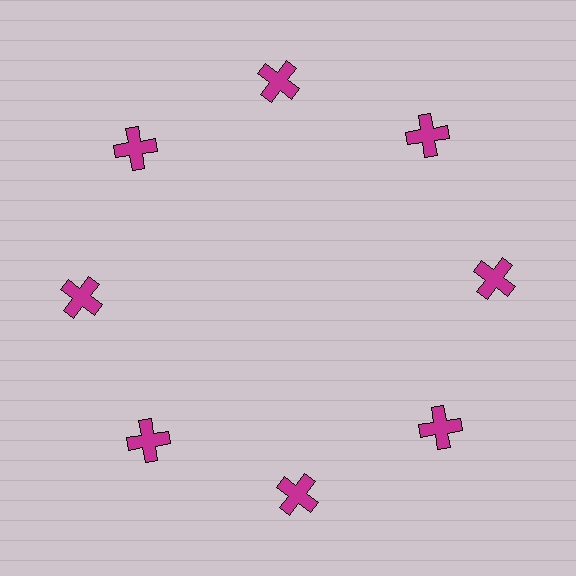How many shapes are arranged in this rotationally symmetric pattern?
There are 8 shapes, arranged in 8 groups of 1.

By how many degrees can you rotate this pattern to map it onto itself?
The pattern maps onto itself every 45 degrees of rotation.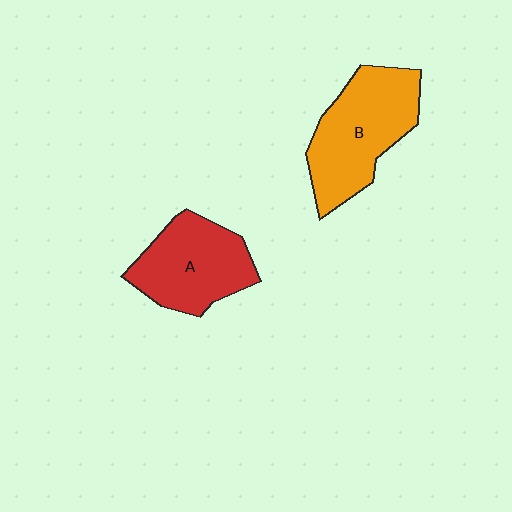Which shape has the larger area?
Shape B (orange).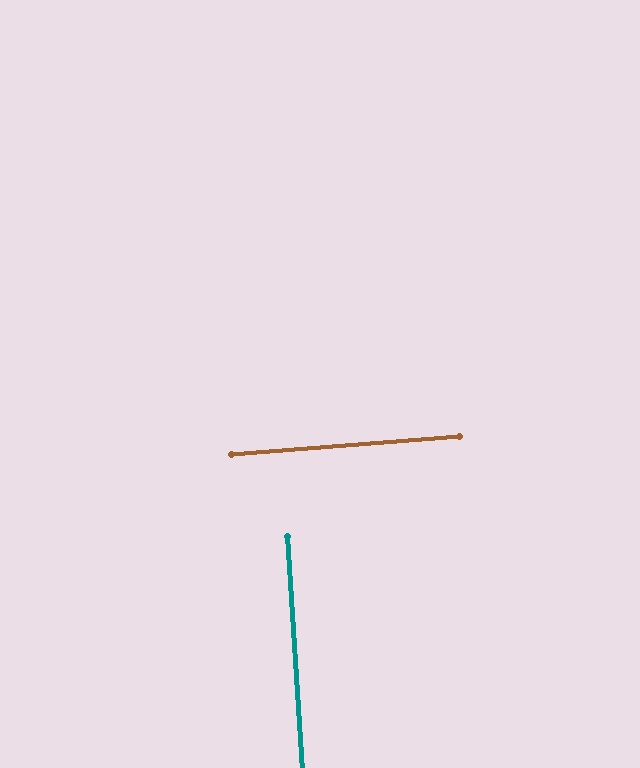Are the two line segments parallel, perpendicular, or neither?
Perpendicular — they meet at approximately 89°.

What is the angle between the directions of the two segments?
Approximately 89 degrees.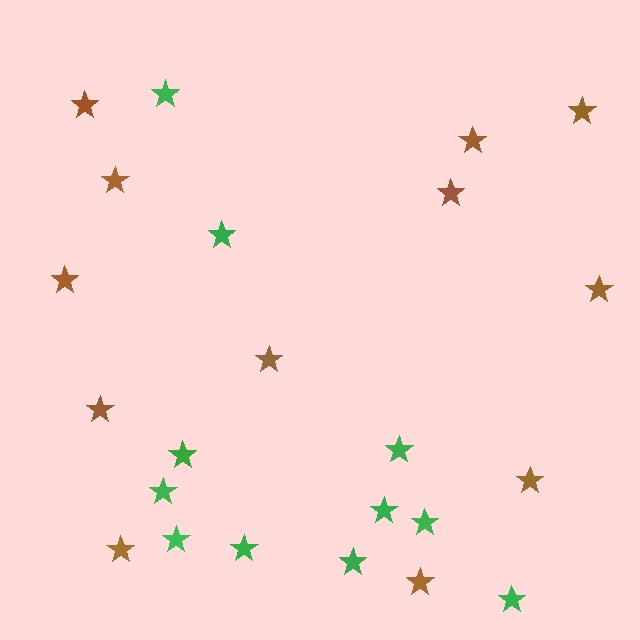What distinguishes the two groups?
There are 2 groups: one group of brown stars (12) and one group of green stars (11).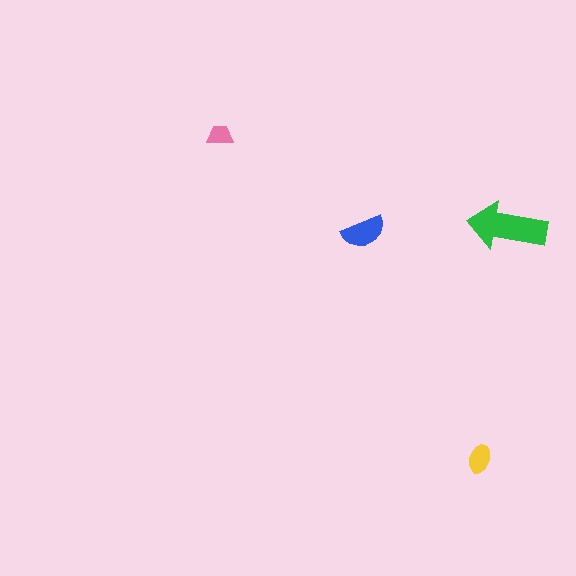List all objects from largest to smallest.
The green arrow, the blue semicircle, the yellow ellipse, the pink trapezoid.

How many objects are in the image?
There are 4 objects in the image.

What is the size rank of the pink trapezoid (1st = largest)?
4th.